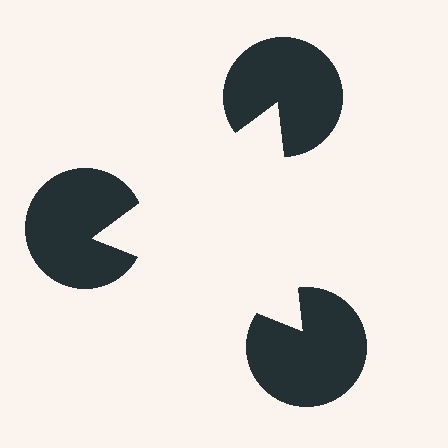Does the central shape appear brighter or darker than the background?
It typically appears slightly brighter than the background, even though no actual brightness change is drawn.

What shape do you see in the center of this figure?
An illusory triangle — its edges are inferred from the aligned wedge cuts in the pac-man discs, not physically drawn.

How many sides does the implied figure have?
3 sides.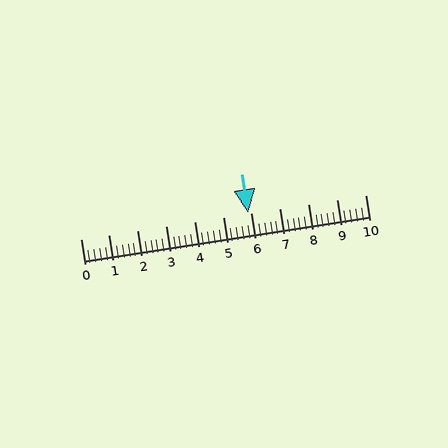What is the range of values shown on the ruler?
The ruler shows values from 0 to 10.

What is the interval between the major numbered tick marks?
The major tick marks are spaced 1 units apart.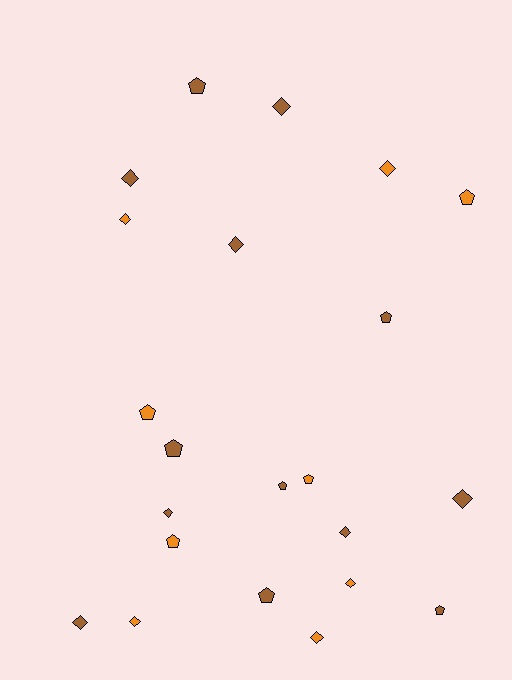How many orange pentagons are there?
There are 4 orange pentagons.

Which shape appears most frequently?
Diamond, with 12 objects.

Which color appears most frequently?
Brown, with 13 objects.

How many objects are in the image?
There are 22 objects.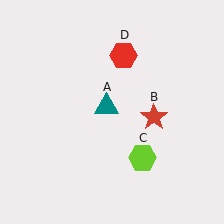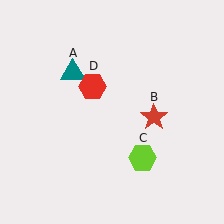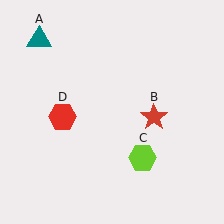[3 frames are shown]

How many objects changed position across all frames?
2 objects changed position: teal triangle (object A), red hexagon (object D).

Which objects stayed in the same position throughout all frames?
Red star (object B) and lime hexagon (object C) remained stationary.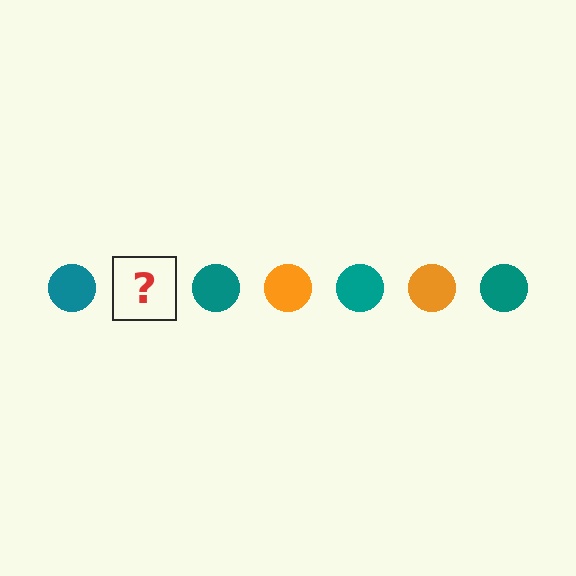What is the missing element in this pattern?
The missing element is an orange circle.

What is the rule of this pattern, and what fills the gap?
The rule is that the pattern cycles through teal, orange circles. The gap should be filled with an orange circle.